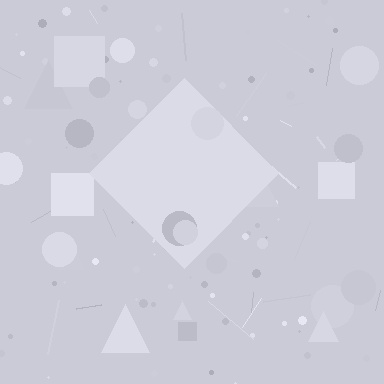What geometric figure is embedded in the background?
A diamond is embedded in the background.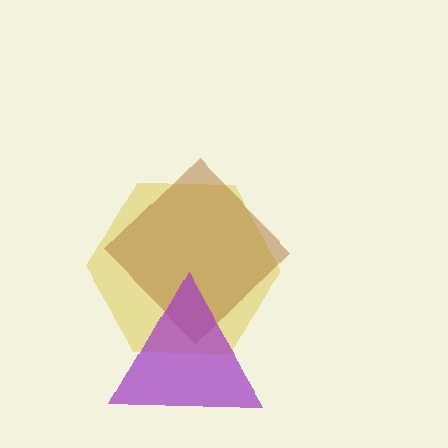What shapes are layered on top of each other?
The layered shapes are: a yellow hexagon, a brown diamond, a purple triangle.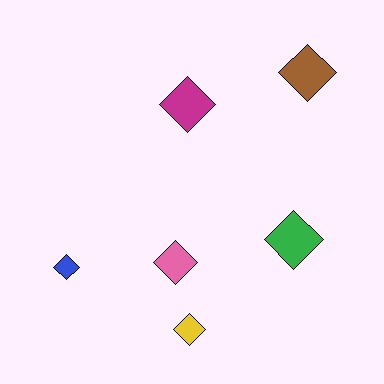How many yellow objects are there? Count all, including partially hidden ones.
There is 1 yellow object.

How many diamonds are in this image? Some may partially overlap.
There are 6 diamonds.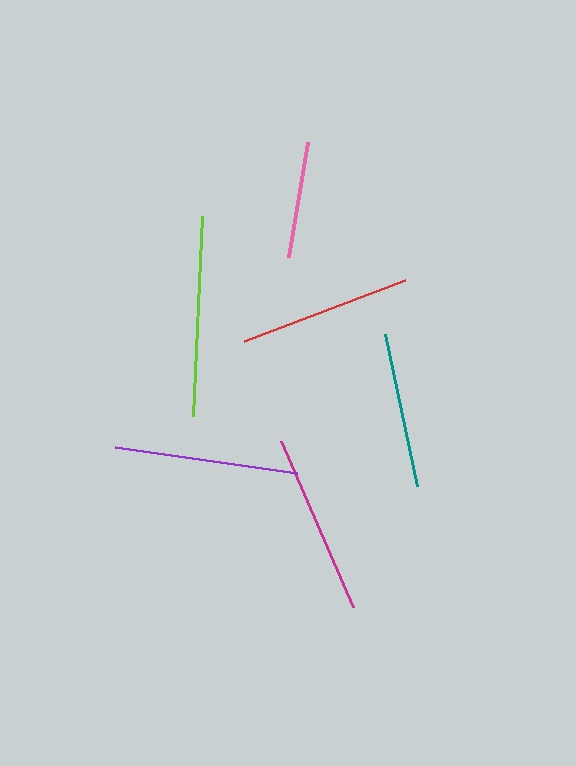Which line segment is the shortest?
The pink line is the shortest at approximately 117 pixels.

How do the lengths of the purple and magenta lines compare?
The purple and magenta lines are approximately the same length.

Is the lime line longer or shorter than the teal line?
The lime line is longer than the teal line.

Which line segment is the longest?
The lime line is the longest at approximately 200 pixels.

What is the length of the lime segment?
The lime segment is approximately 200 pixels long.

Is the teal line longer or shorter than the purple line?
The purple line is longer than the teal line.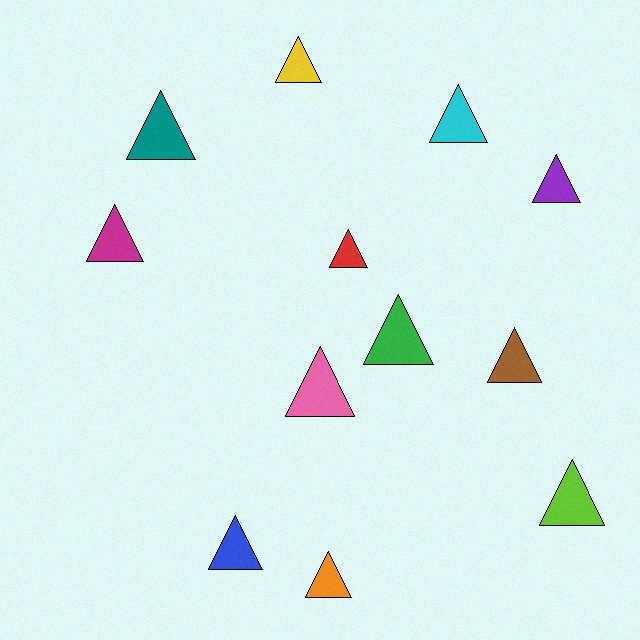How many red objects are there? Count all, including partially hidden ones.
There is 1 red object.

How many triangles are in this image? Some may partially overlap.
There are 12 triangles.